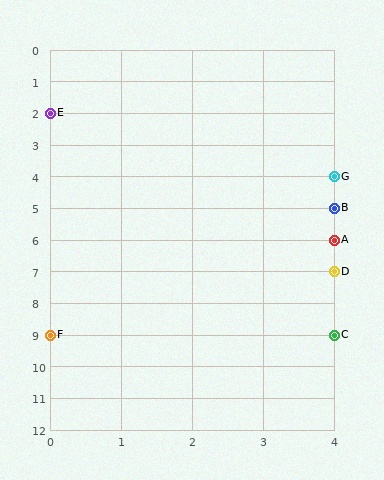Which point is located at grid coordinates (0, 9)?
Point F is at (0, 9).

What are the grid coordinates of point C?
Point C is at grid coordinates (4, 9).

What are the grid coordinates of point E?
Point E is at grid coordinates (0, 2).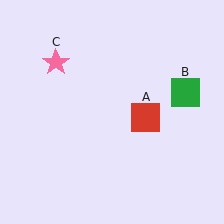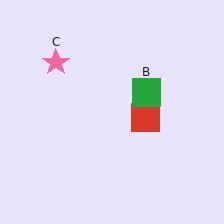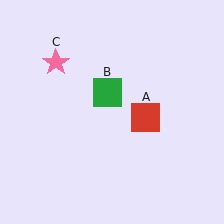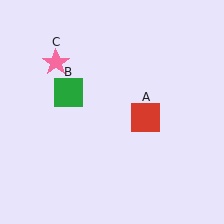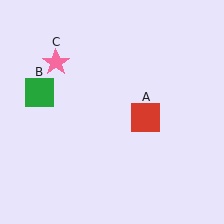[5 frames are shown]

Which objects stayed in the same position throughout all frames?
Red square (object A) and pink star (object C) remained stationary.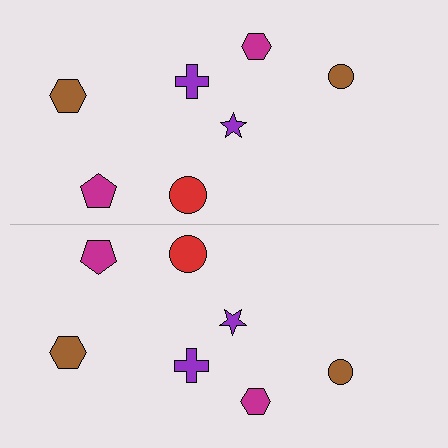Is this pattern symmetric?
Yes, this pattern has bilateral (reflection) symmetry.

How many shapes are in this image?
There are 14 shapes in this image.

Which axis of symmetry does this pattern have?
The pattern has a horizontal axis of symmetry running through the center of the image.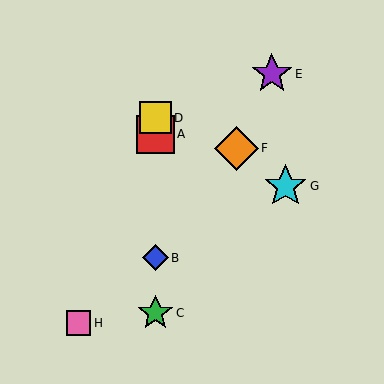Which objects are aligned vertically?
Objects A, B, C, D are aligned vertically.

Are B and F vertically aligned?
No, B is at x≈155 and F is at x≈237.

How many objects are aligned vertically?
4 objects (A, B, C, D) are aligned vertically.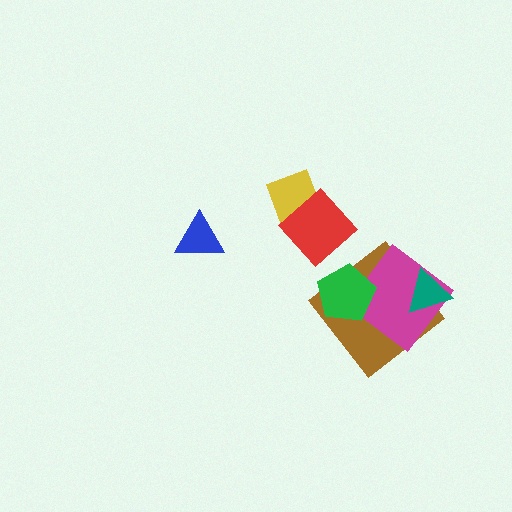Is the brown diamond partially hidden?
Yes, it is partially covered by another shape.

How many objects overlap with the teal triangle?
2 objects overlap with the teal triangle.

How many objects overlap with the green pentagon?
2 objects overlap with the green pentagon.